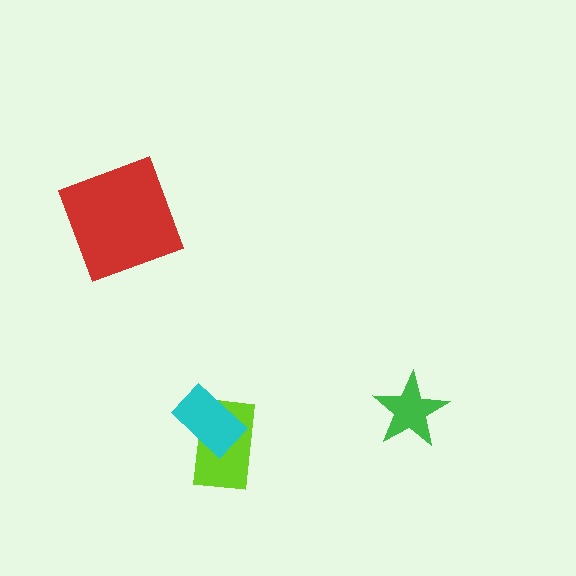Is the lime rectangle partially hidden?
Yes, it is partially covered by another shape.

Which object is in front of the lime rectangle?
The cyan rectangle is in front of the lime rectangle.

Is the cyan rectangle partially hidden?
No, no other shape covers it.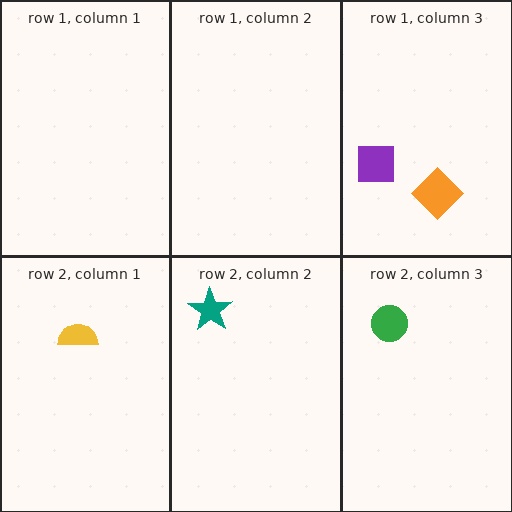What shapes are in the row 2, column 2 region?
The teal star.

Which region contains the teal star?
The row 2, column 2 region.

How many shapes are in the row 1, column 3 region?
2.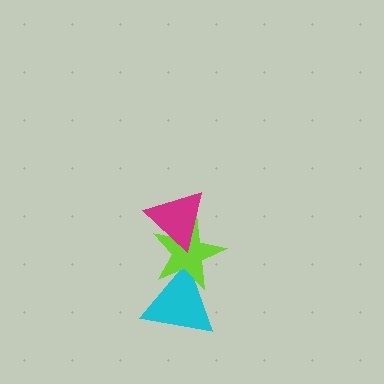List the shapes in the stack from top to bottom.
From top to bottom: the magenta triangle, the lime star, the cyan triangle.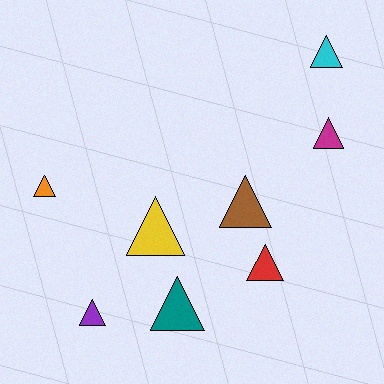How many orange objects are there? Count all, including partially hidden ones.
There is 1 orange object.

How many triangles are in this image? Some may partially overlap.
There are 8 triangles.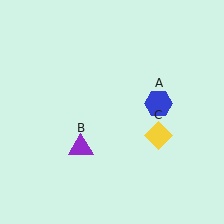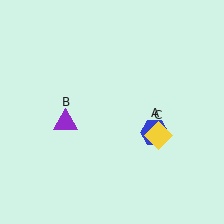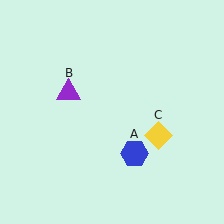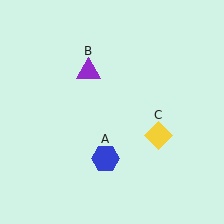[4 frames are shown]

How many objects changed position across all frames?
2 objects changed position: blue hexagon (object A), purple triangle (object B).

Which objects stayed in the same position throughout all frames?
Yellow diamond (object C) remained stationary.